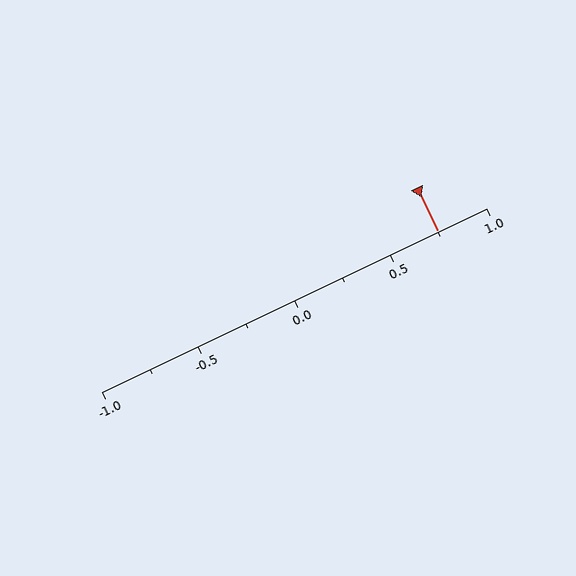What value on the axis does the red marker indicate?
The marker indicates approximately 0.75.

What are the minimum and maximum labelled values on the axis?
The axis runs from -1.0 to 1.0.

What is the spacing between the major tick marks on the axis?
The major ticks are spaced 0.5 apart.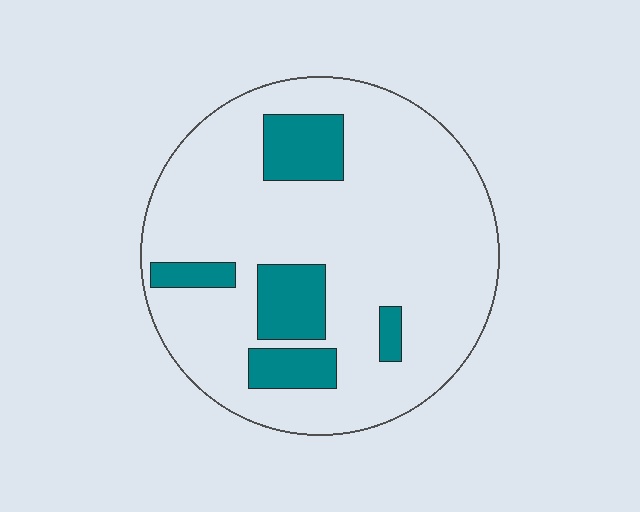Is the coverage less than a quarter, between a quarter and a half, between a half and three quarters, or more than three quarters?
Less than a quarter.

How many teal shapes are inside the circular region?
5.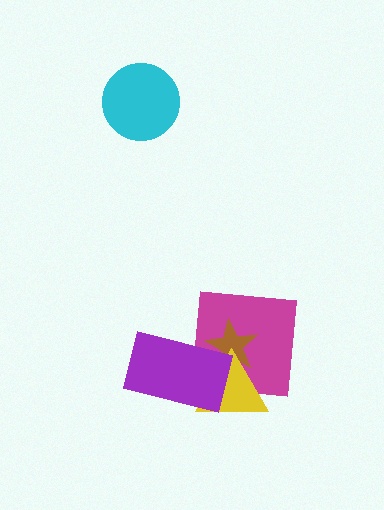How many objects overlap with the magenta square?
3 objects overlap with the magenta square.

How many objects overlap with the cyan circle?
0 objects overlap with the cyan circle.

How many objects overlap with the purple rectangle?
3 objects overlap with the purple rectangle.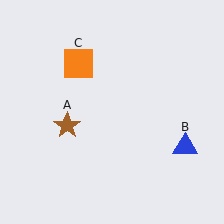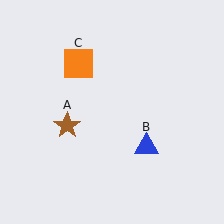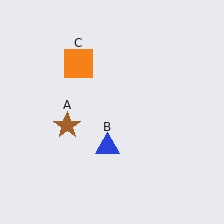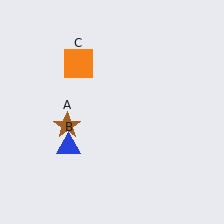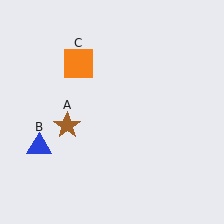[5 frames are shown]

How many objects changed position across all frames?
1 object changed position: blue triangle (object B).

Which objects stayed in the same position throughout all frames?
Brown star (object A) and orange square (object C) remained stationary.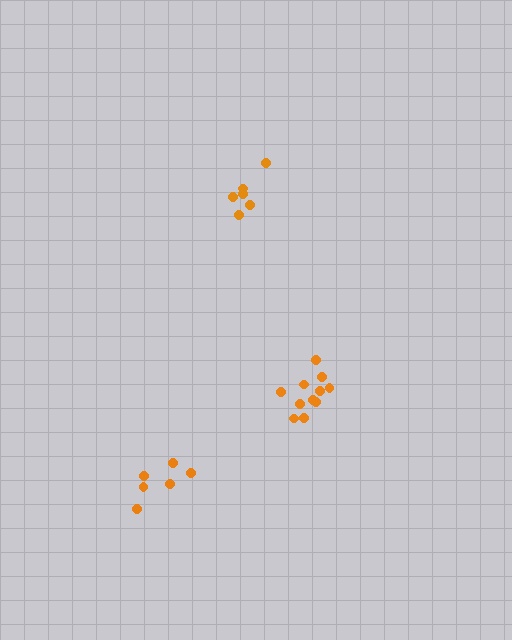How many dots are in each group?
Group 1: 11 dots, Group 2: 6 dots, Group 3: 6 dots (23 total).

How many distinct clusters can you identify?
There are 3 distinct clusters.